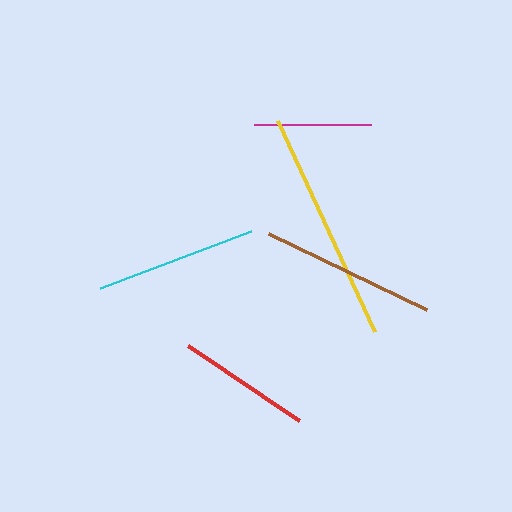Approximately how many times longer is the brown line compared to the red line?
The brown line is approximately 1.3 times the length of the red line.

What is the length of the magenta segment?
The magenta segment is approximately 117 pixels long.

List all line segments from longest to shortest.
From longest to shortest: yellow, brown, cyan, red, magenta.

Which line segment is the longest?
The yellow line is the longest at approximately 231 pixels.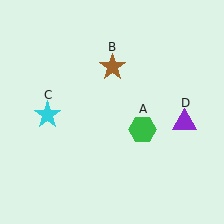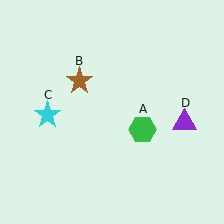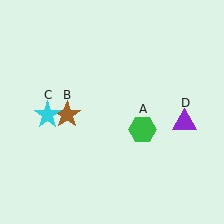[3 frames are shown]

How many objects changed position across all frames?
1 object changed position: brown star (object B).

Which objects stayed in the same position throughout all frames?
Green hexagon (object A) and cyan star (object C) and purple triangle (object D) remained stationary.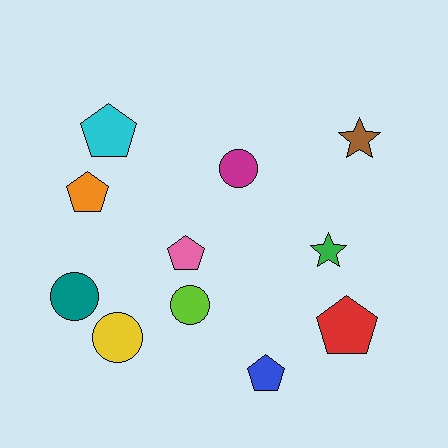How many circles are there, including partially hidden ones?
There are 4 circles.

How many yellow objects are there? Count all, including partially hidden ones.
There is 1 yellow object.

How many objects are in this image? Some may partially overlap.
There are 11 objects.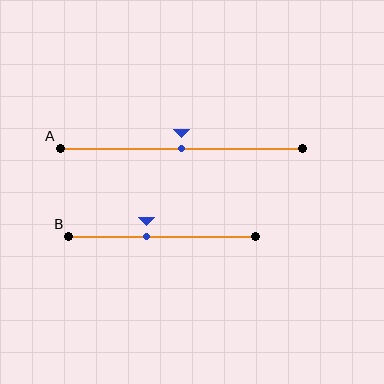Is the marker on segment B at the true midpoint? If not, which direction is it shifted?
No, the marker on segment B is shifted to the left by about 9% of the segment length.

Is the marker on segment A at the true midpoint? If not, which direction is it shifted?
Yes, the marker on segment A is at the true midpoint.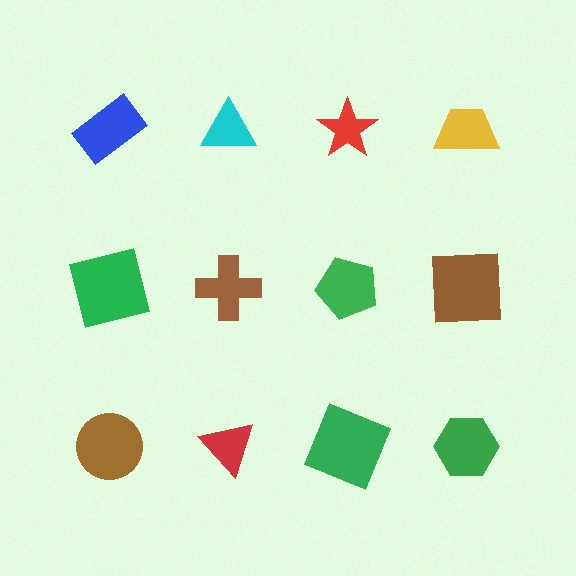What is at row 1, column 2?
A cyan triangle.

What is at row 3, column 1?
A brown circle.